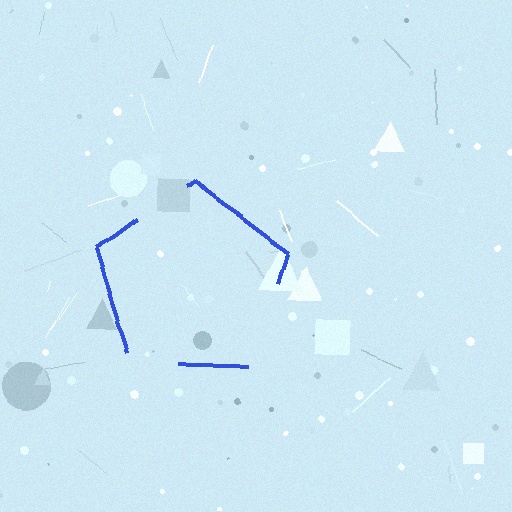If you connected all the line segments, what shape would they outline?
They would outline a pentagon.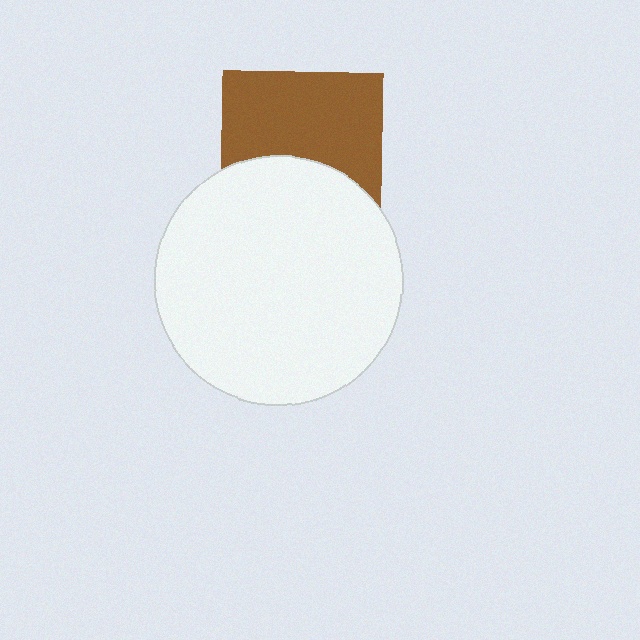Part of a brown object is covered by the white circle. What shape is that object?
It is a square.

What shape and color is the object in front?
The object in front is a white circle.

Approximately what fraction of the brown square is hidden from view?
Roughly 41% of the brown square is hidden behind the white circle.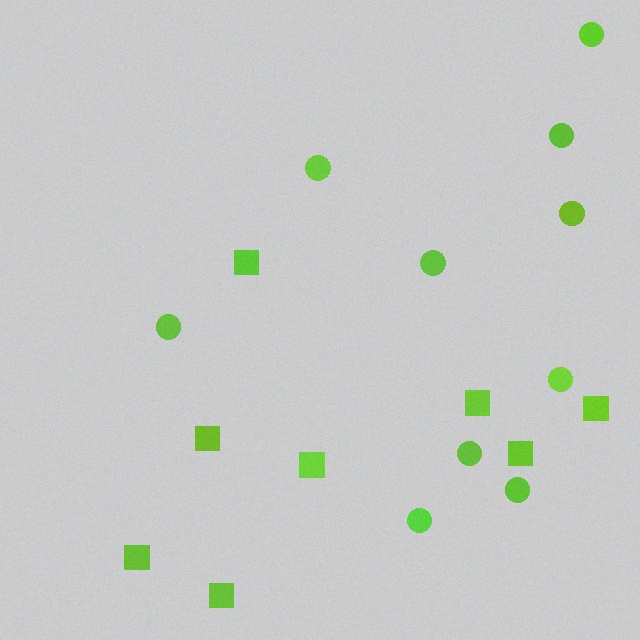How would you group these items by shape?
There are 2 groups: one group of circles (10) and one group of squares (8).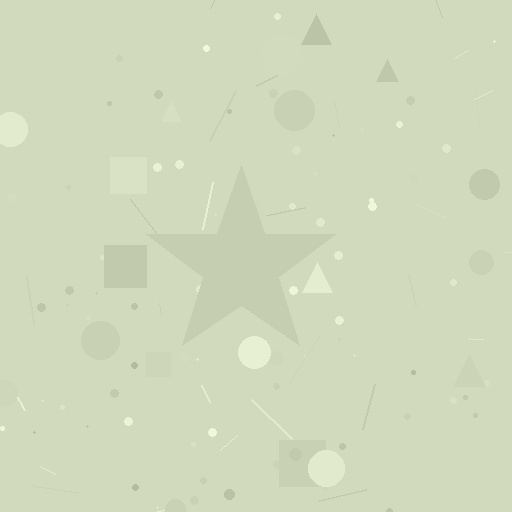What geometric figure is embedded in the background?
A star is embedded in the background.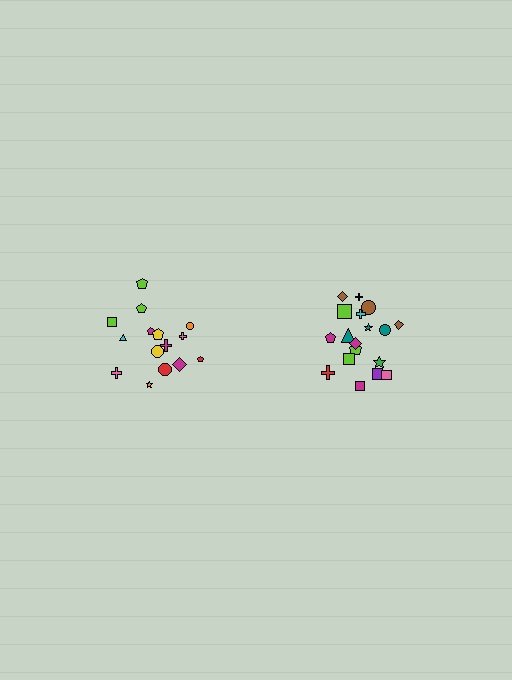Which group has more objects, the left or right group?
The right group.